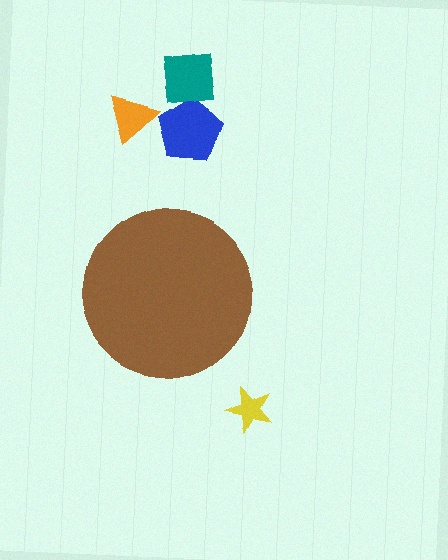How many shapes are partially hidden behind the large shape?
0 shapes are partially hidden.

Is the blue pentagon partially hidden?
No, the blue pentagon is fully visible.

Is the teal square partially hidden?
No, the teal square is fully visible.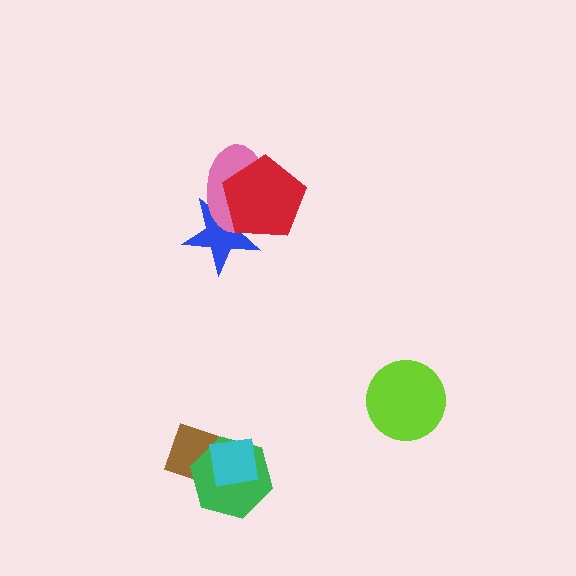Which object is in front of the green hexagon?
The cyan square is in front of the green hexagon.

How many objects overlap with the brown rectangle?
2 objects overlap with the brown rectangle.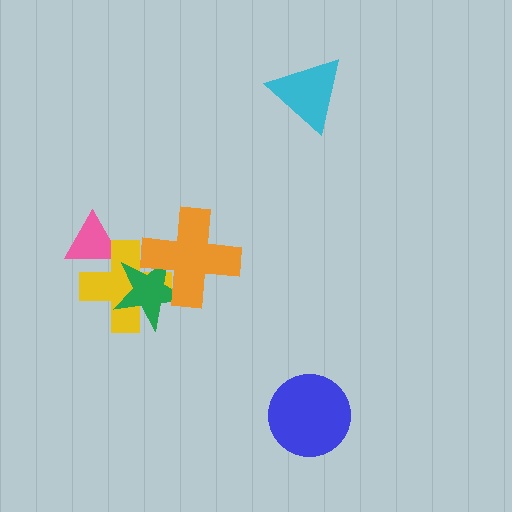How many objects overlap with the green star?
2 objects overlap with the green star.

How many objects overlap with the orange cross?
2 objects overlap with the orange cross.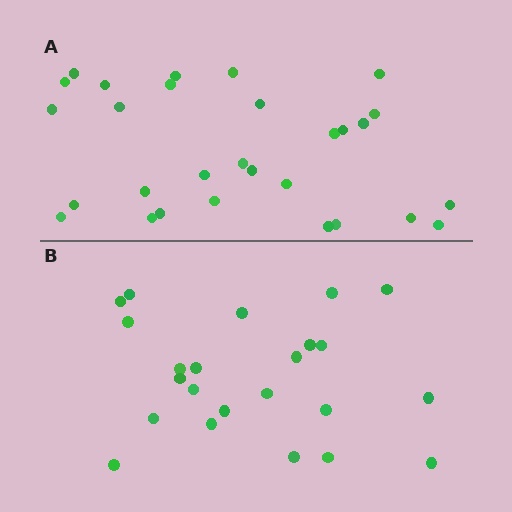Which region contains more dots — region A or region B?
Region A (the top region) has more dots.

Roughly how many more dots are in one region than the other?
Region A has about 6 more dots than region B.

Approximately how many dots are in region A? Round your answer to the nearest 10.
About 30 dots. (The exact count is 29, which rounds to 30.)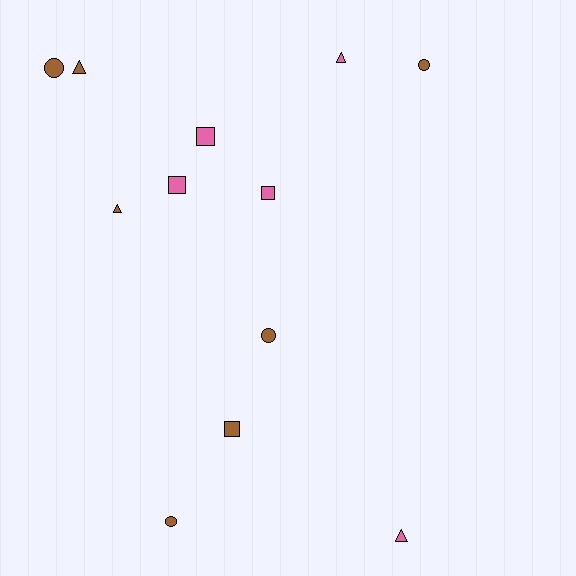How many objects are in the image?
There are 12 objects.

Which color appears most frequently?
Brown, with 7 objects.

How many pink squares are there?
There are 3 pink squares.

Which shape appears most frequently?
Triangle, with 4 objects.